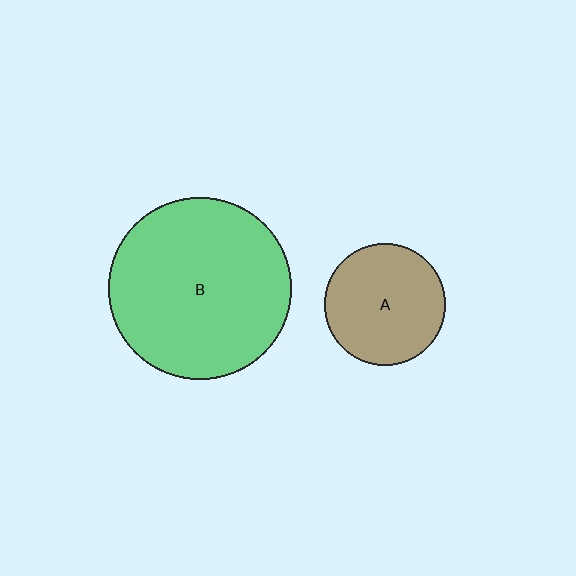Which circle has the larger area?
Circle B (green).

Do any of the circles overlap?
No, none of the circles overlap.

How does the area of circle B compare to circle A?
Approximately 2.3 times.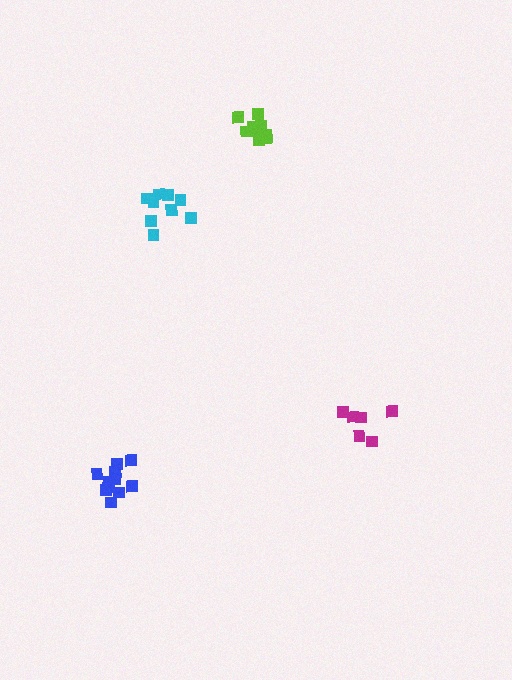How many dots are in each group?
Group 1: 6 dots, Group 2: 9 dots, Group 3: 12 dots, Group 4: 9 dots (36 total).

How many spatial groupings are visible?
There are 4 spatial groupings.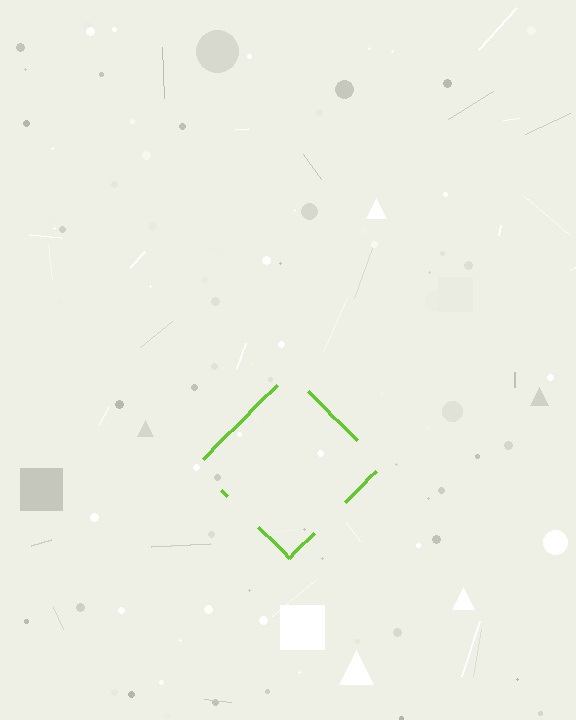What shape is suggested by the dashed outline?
The dashed outline suggests a diamond.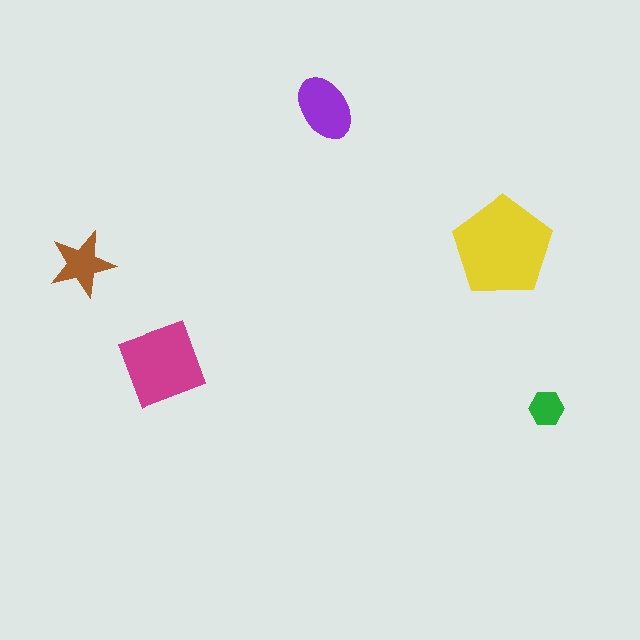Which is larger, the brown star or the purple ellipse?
The purple ellipse.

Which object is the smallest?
The green hexagon.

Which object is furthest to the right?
The green hexagon is rightmost.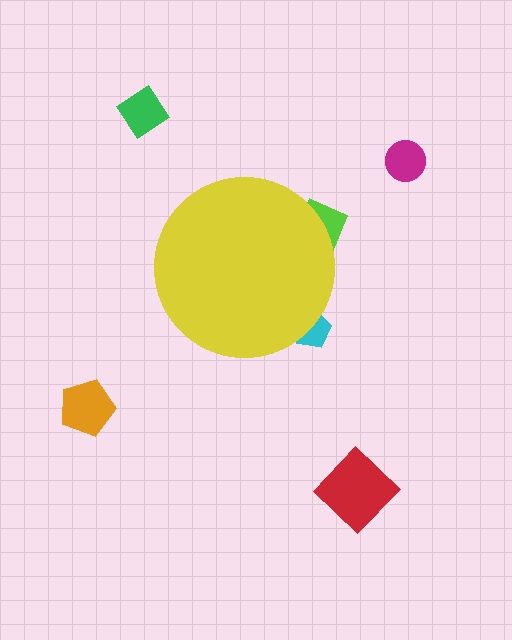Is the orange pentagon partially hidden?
No, the orange pentagon is fully visible.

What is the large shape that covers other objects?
A yellow circle.